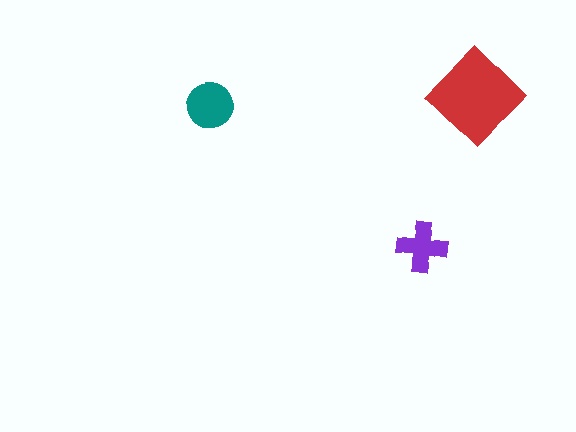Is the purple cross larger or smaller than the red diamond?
Smaller.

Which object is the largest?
The red diamond.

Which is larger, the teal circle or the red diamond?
The red diamond.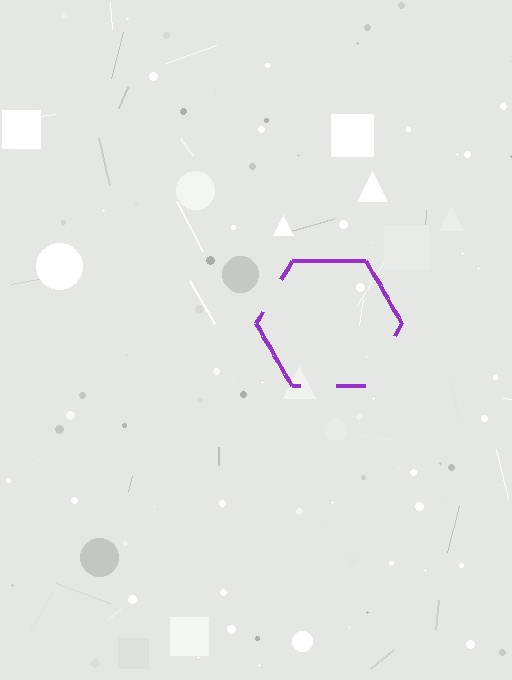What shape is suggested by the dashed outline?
The dashed outline suggests a hexagon.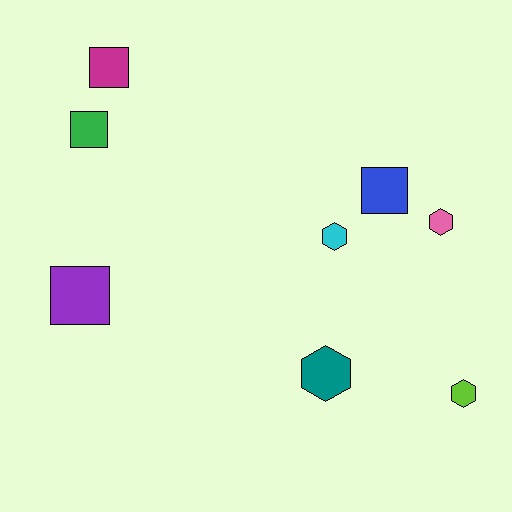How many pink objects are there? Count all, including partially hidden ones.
There is 1 pink object.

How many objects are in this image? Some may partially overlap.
There are 8 objects.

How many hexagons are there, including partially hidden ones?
There are 4 hexagons.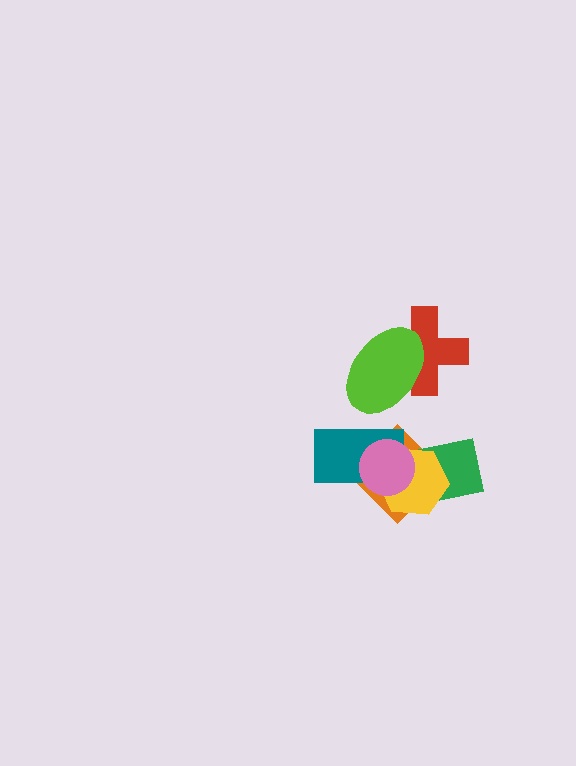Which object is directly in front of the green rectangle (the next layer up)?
The teal rectangle is directly in front of the green rectangle.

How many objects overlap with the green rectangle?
4 objects overlap with the green rectangle.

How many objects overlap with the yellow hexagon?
4 objects overlap with the yellow hexagon.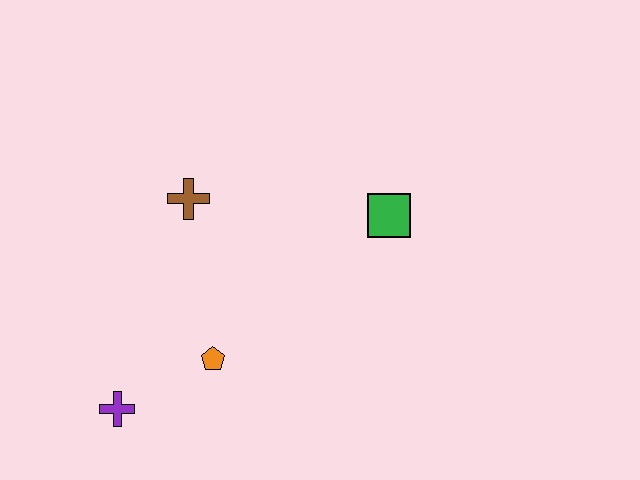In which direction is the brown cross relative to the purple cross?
The brown cross is above the purple cross.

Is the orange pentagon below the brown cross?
Yes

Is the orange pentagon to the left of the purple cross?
No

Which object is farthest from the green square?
The purple cross is farthest from the green square.